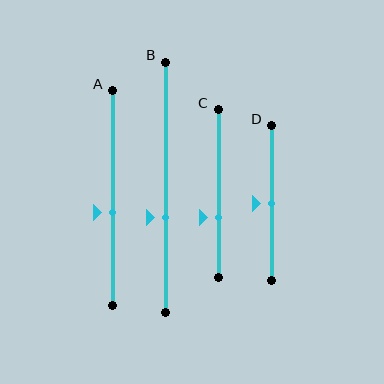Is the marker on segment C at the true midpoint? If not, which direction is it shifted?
No, the marker on segment C is shifted downward by about 14% of the segment length.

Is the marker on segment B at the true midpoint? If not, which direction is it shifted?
No, the marker on segment B is shifted downward by about 12% of the segment length.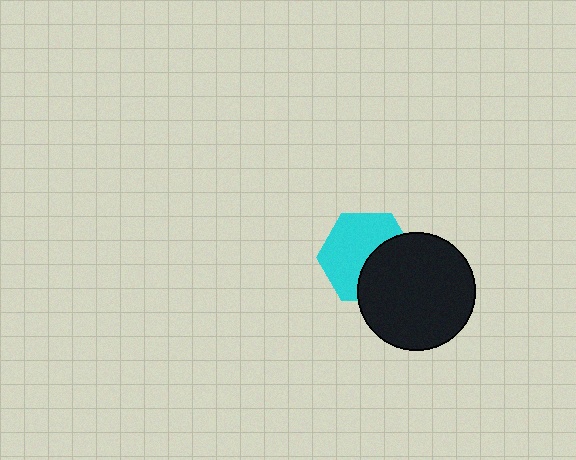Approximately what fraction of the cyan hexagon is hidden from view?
Roughly 40% of the cyan hexagon is hidden behind the black circle.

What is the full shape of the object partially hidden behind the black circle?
The partially hidden object is a cyan hexagon.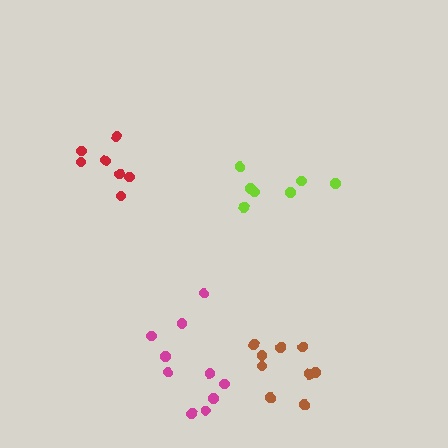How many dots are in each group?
Group 1: 7 dots, Group 2: 9 dots, Group 3: 10 dots, Group 4: 7 dots (33 total).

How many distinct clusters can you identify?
There are 4 distinct clusters.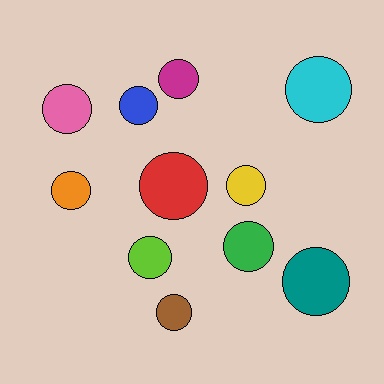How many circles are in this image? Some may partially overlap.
There are 11 circles.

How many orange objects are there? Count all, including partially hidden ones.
There is 1 orange object.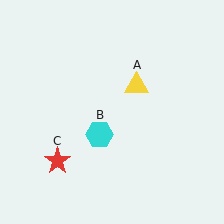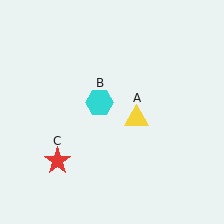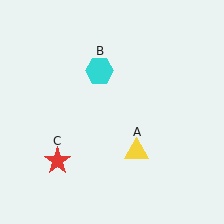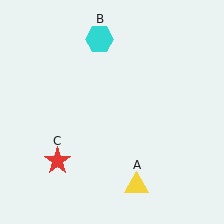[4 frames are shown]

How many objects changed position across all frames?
2 objects changed position: yellow triangle (object A), cyan hexagon (object B).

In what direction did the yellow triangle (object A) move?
The yellow triangle (object A) moved down.